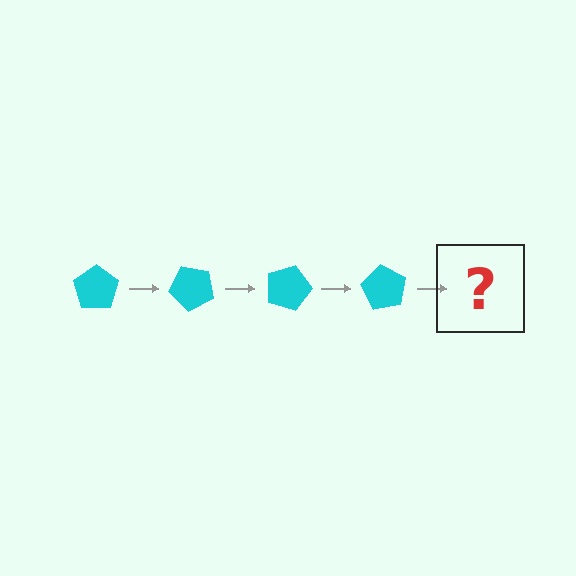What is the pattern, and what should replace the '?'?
The pattern is that the pentagon rotates 45 degrees each step. The '?' should be a cyan pentagon rotated 180 degrees.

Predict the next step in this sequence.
The next step is a cyan pentagon rotated 180 degrees.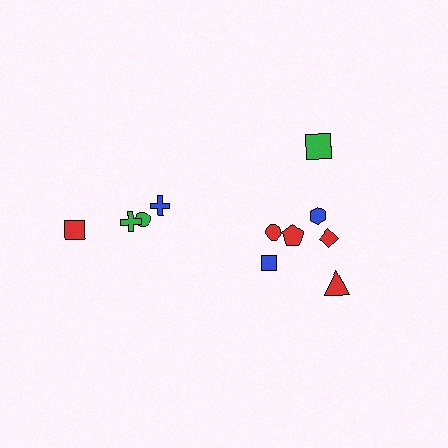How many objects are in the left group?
There are 4 objects.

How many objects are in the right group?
There are 7 objects.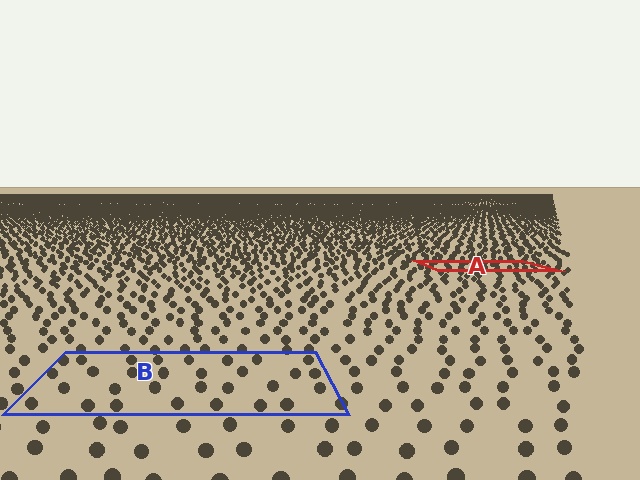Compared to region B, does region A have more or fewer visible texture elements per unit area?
Region A has more texture elements per unit area — they are packed more densely because it is farther away.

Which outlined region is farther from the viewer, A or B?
Region A is farther from the viewer — the texture elements inside it appear smaller and more densely packed.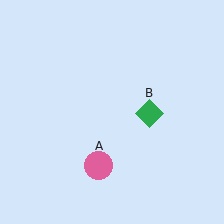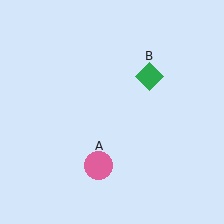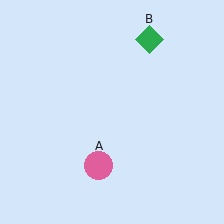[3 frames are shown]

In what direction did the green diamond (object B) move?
The green diamond (object B) moved up.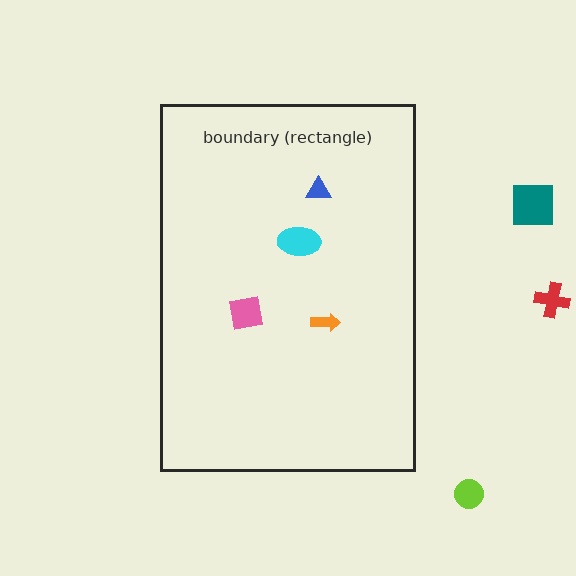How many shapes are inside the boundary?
4 inside, 3 outside.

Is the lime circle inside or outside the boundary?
Outside.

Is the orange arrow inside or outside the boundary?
Inside.